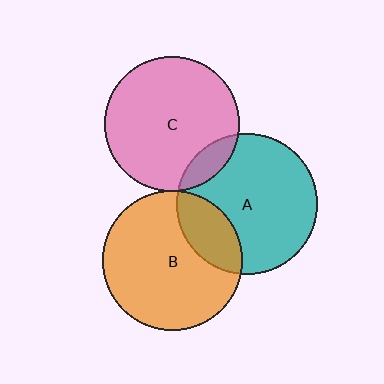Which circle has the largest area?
Circle A (teal).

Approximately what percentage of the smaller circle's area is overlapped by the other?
Approximately 5%.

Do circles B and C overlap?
Yes.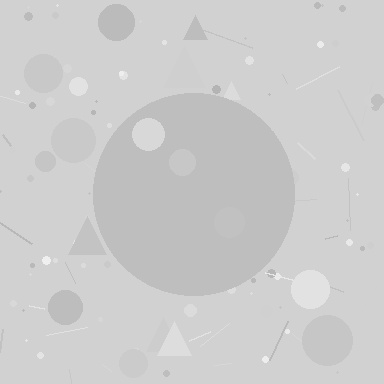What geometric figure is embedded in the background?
A circle is embedded in the background.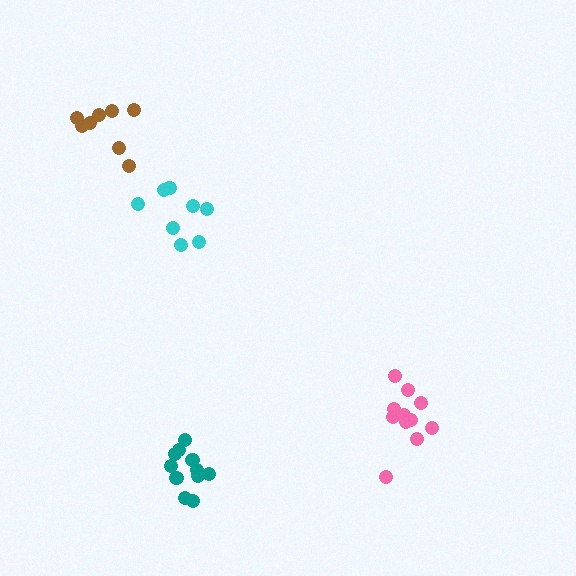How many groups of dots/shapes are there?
There are 4 groups.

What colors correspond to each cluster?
The clusters are colored: teal, cyan, pink, brown.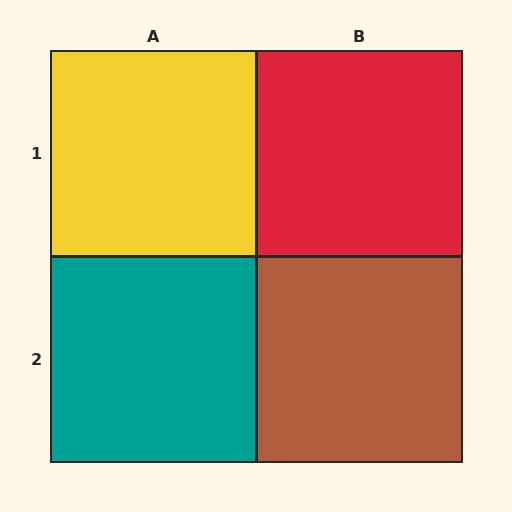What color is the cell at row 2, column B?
Brown.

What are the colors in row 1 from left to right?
Yellow, red.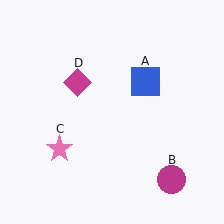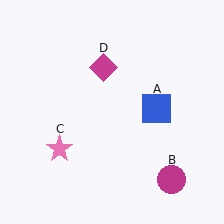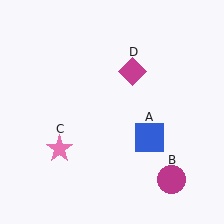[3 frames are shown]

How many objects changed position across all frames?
2 objects changed position: blue square (object A), magenta diamond (object D).